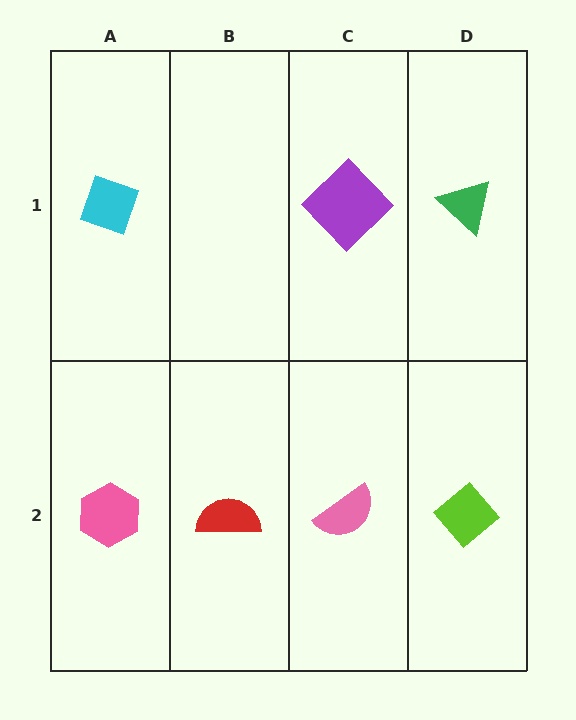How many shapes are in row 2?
4 shapes.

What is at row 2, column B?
A red semicircle.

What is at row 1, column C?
A purple diamond.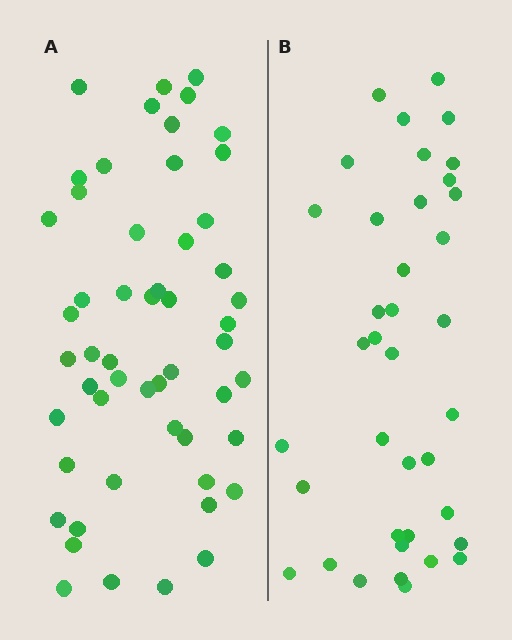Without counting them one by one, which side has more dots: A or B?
Region A (the left region) has more dots.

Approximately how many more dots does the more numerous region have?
Region A has approximately 15 more dots than region B.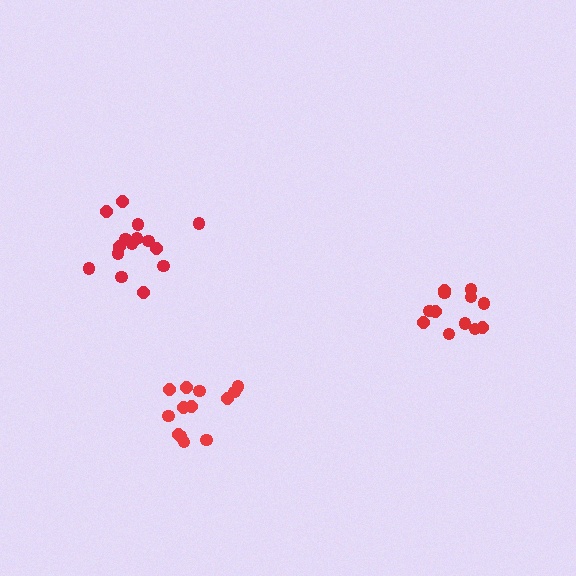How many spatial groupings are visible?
There are 3 spatial groupings.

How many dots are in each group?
Group 1: 12 dots, Group 2: 15 dots, Group 3: 13 dots (40 total).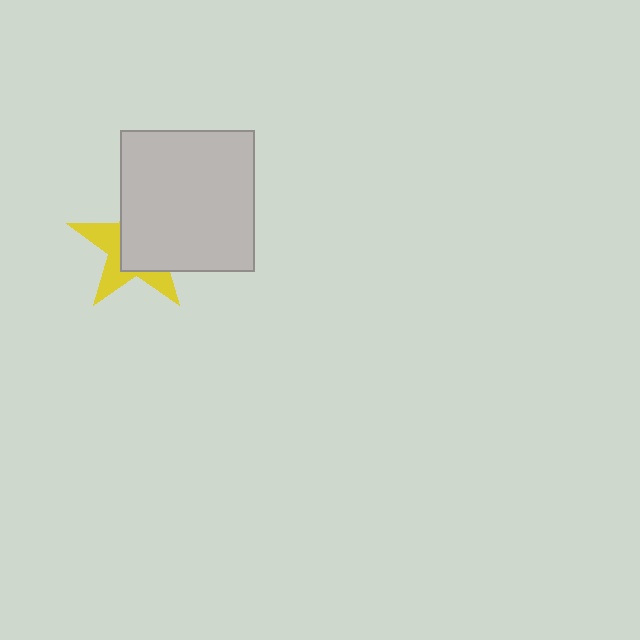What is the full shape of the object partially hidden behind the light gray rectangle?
The partially hidden object is a yellow star.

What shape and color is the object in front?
The object in front is a light gray rectangle.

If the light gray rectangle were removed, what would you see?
You would see the complete yellow star.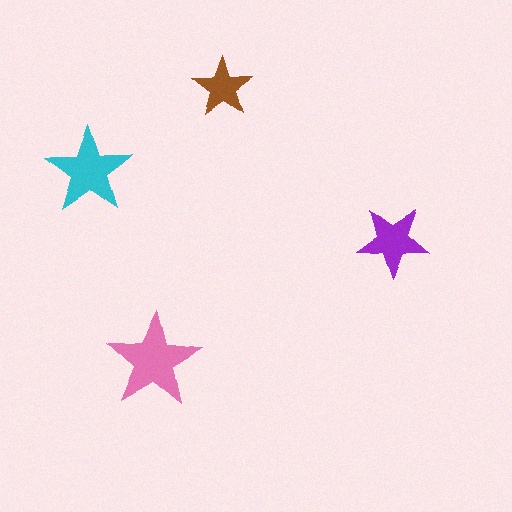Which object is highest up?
The brown star is topmost.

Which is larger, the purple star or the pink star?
The pink one.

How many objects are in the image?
There are 4 objects in the image.